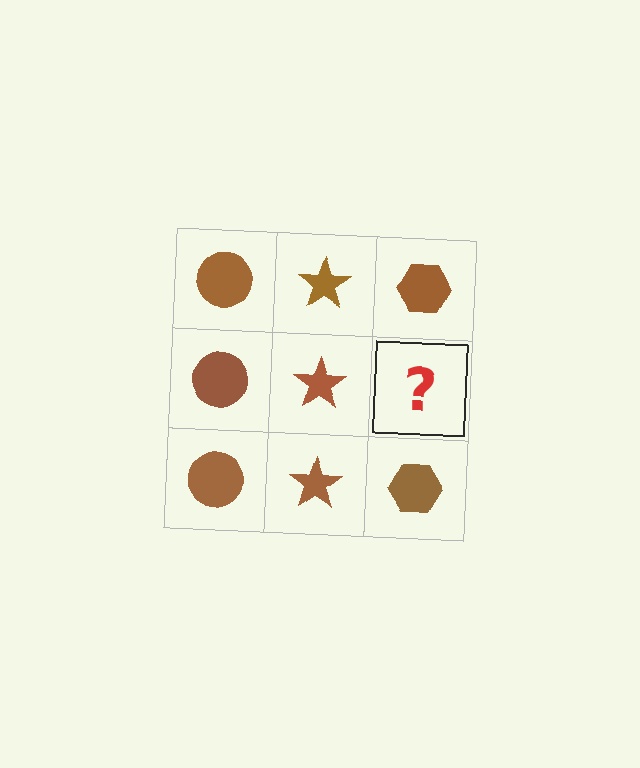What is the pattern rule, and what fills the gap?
The rule is that each column has a consistent shape. The gap should be filled with a brown hexagon.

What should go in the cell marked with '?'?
The missing cell should contain a brown hexagon.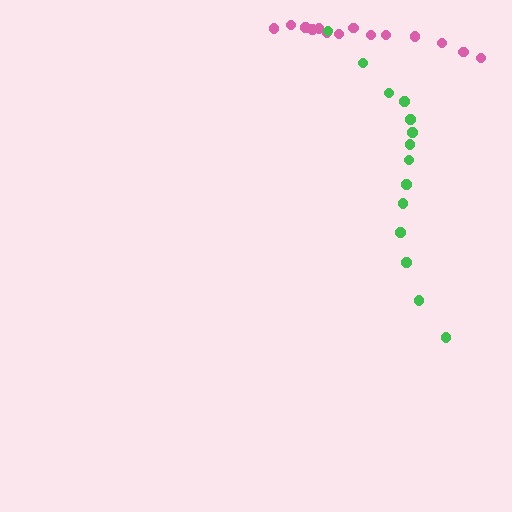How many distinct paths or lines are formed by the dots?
There are 2 distinct paths.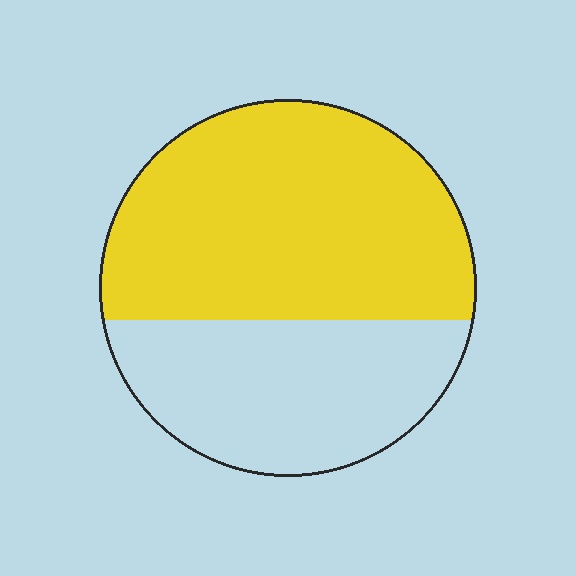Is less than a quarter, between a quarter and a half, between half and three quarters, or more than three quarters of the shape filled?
Between half and three quarters.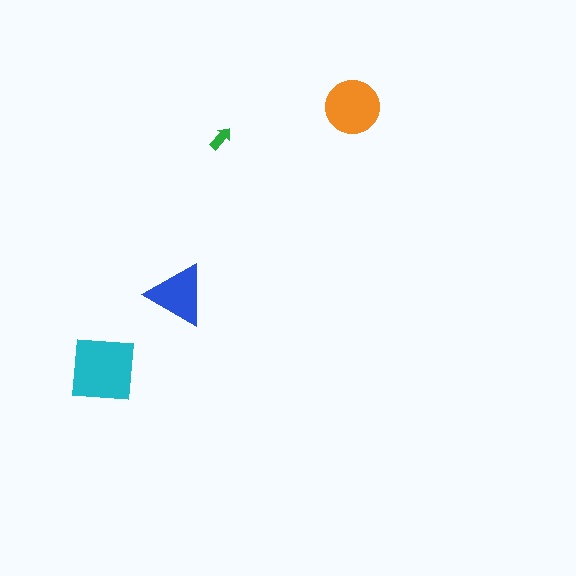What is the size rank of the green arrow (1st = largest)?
4th.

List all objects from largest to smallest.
The cyan square, the orange circle, the blue triangle, the green arrow.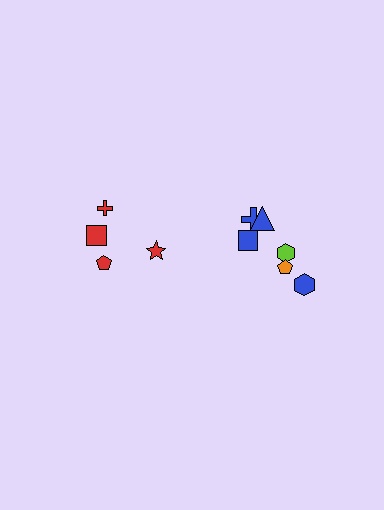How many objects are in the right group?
There are 6 objects.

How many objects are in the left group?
There are 4 objects.